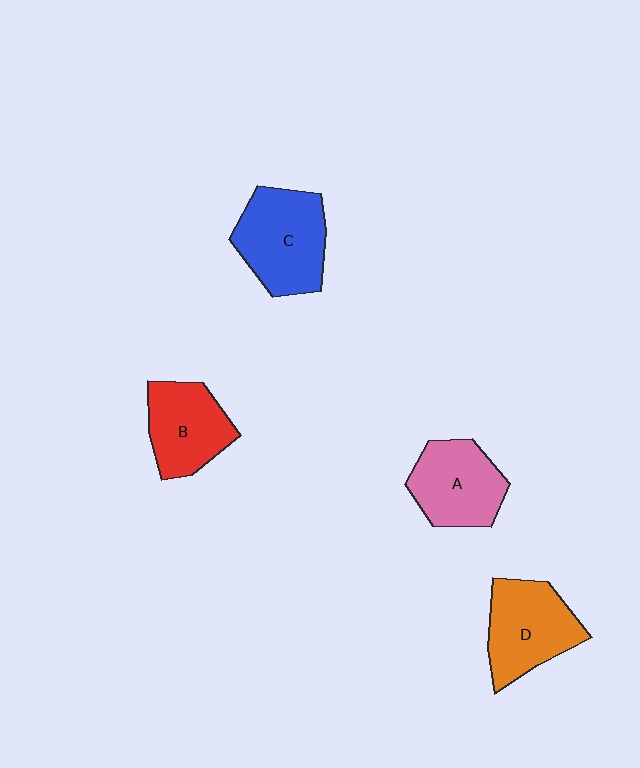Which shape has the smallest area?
Shape B (red).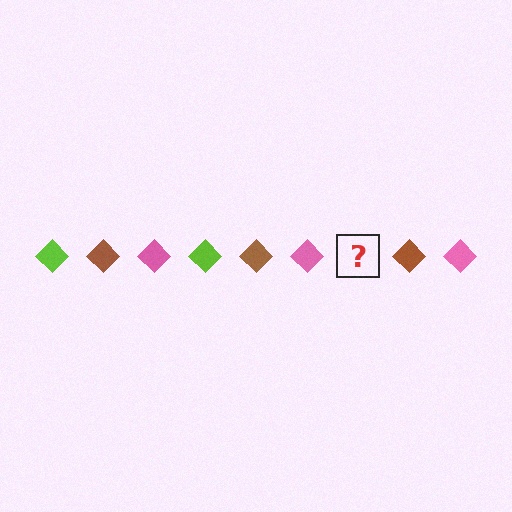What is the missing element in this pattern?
The missing element is a lime diamond.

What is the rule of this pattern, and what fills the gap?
The rule is that the pattern cycles through lime, brown, pink diamonds. The gap should be filled with a lime diamond.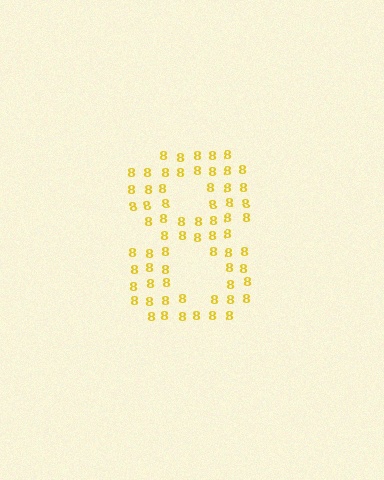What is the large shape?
The large shape is the digit 8.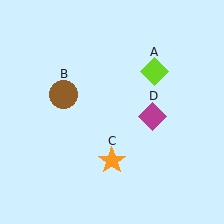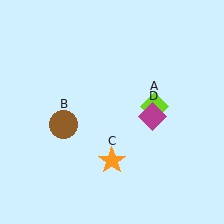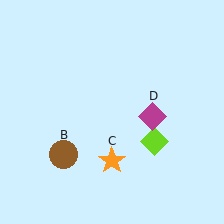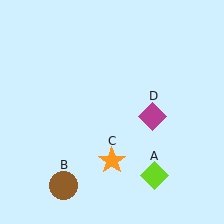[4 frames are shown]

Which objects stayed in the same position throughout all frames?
Orange star (object C) and magenta diamond (object D) remained stationary.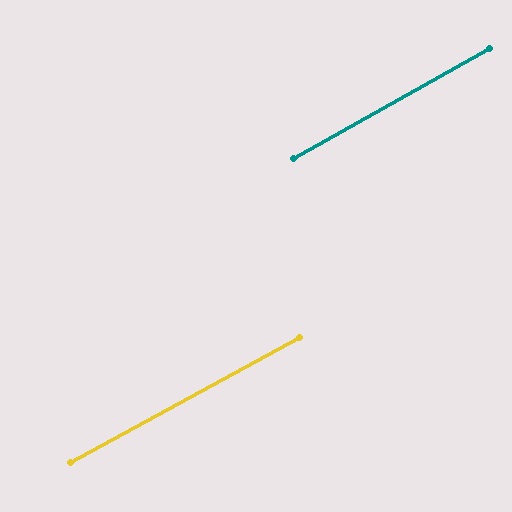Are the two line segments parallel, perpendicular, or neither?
Parallel — their directions differ by only 0.7°.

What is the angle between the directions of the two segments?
Approximately 1 degree.